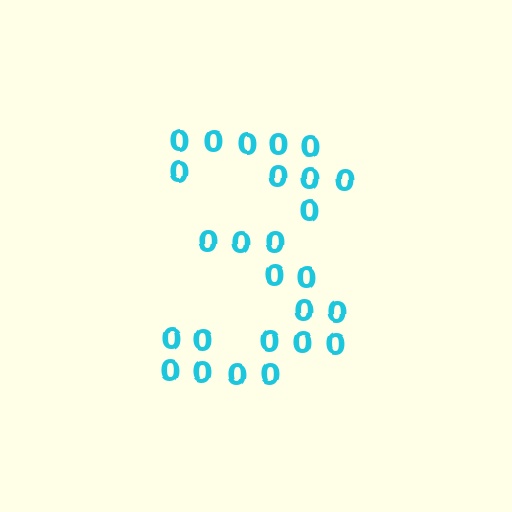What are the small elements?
The small elements are digit 0's.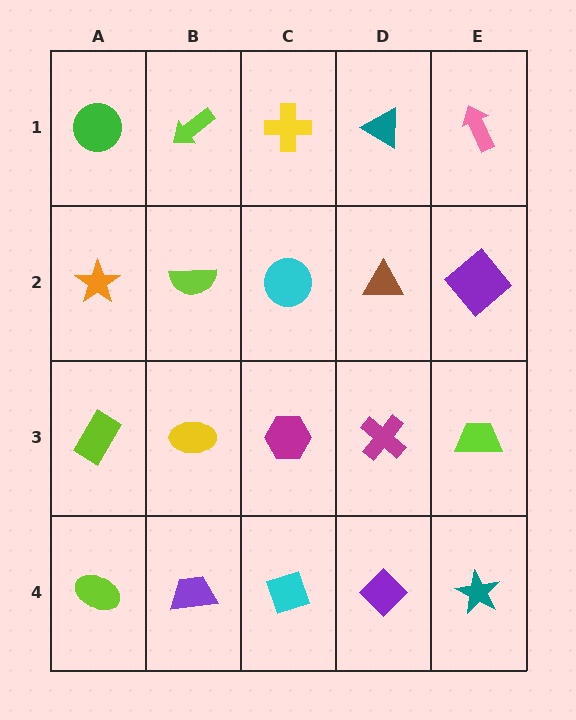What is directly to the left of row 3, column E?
A magenta cross.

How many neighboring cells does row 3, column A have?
3.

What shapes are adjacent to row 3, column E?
A purple diamond (row 2, column E), a teal star (row 4, column E), a magenta cross (row 3, column D).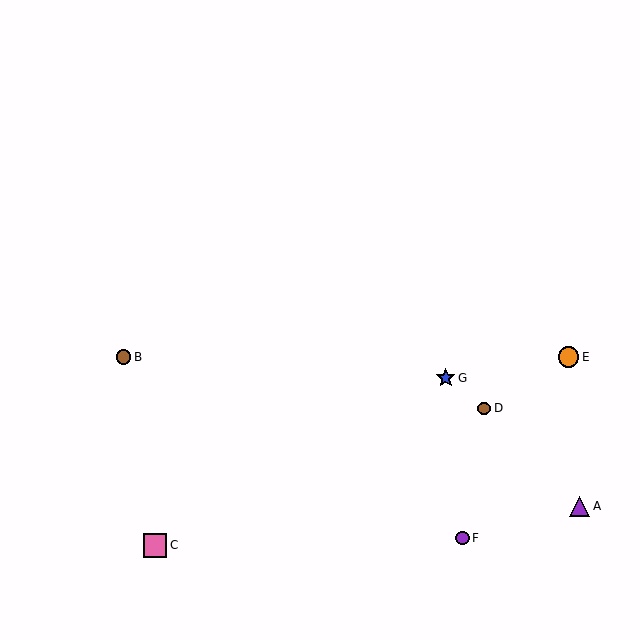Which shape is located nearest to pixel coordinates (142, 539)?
The pink square (labeled C) at (155, 545) is nearest to that location.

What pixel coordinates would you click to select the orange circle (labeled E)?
Click at (569, 357) to select the orange circle E.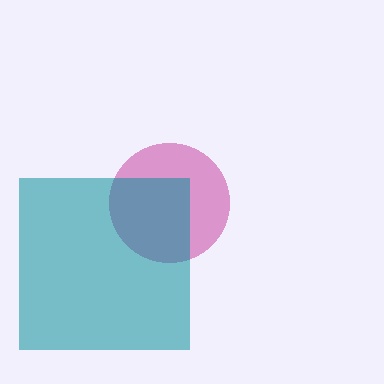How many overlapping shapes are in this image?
There are 2 overlapping shapes in the image.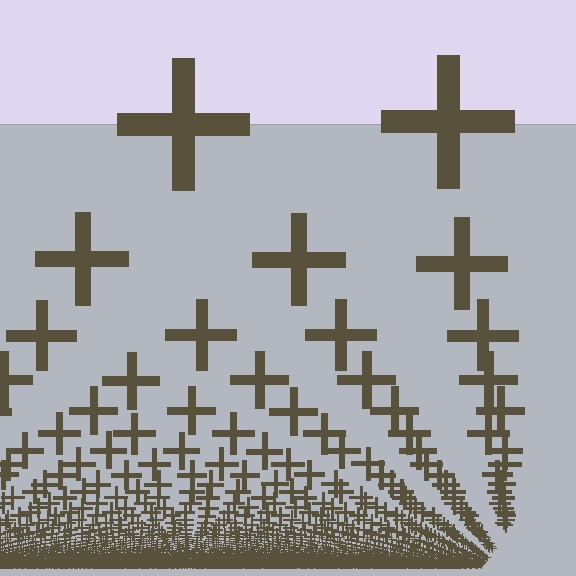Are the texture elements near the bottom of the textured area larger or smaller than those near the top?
Smaller. The gradient is inverted — elements near the bottom are smaller and denser.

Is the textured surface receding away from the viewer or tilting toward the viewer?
The surface appears to tilt toward the viewer. Texture elements get larger and sparser toward the top.